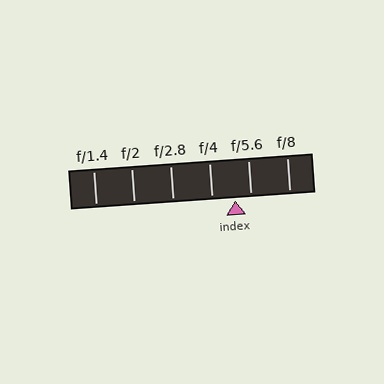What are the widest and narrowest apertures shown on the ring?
The widest aperture shown is f/1.4 and the narrowest is f/8.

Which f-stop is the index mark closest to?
The index mark is closest to f/5.6.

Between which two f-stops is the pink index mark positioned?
The index mark is between f/4 and f/5.6.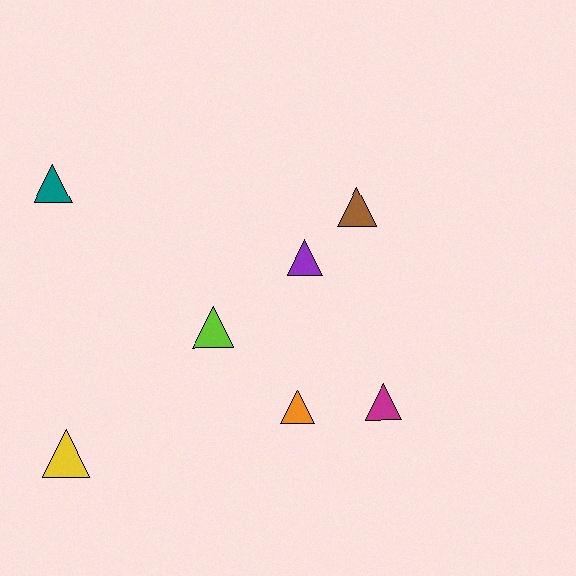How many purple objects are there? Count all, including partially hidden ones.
There is 1 purple object.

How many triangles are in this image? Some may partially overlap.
There are 7 triangles.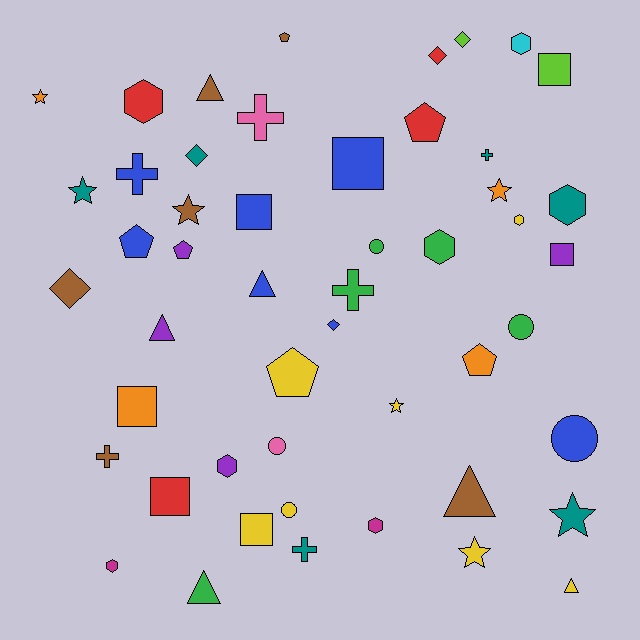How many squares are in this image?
There are 7 squares.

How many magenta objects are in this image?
There are 2 magenta objects.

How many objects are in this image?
There are 50 objects.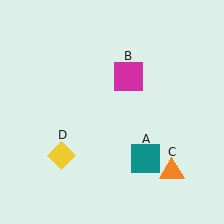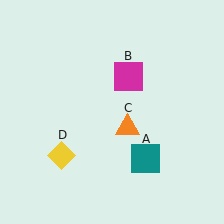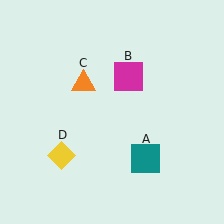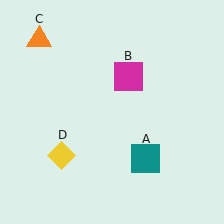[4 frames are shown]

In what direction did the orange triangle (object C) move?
The orange triangle (object C) moved up and to the left.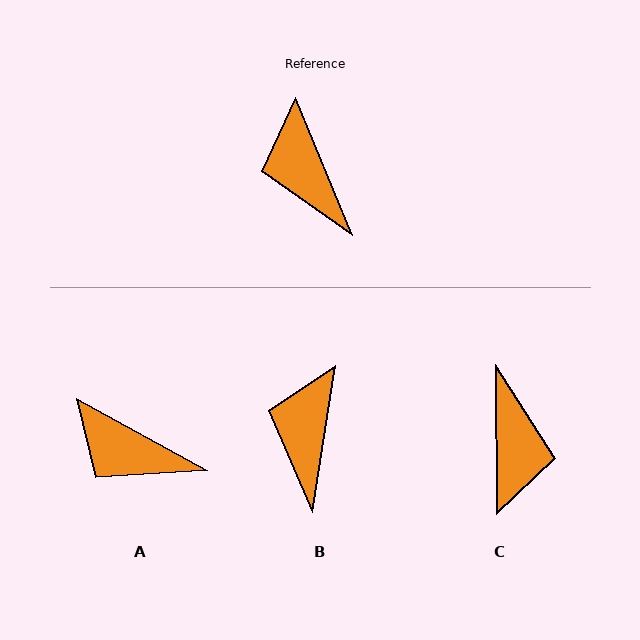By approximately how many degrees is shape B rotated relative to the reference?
Approximately 31 degrees clockwise.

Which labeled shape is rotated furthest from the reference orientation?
C, about 158 degrees away.